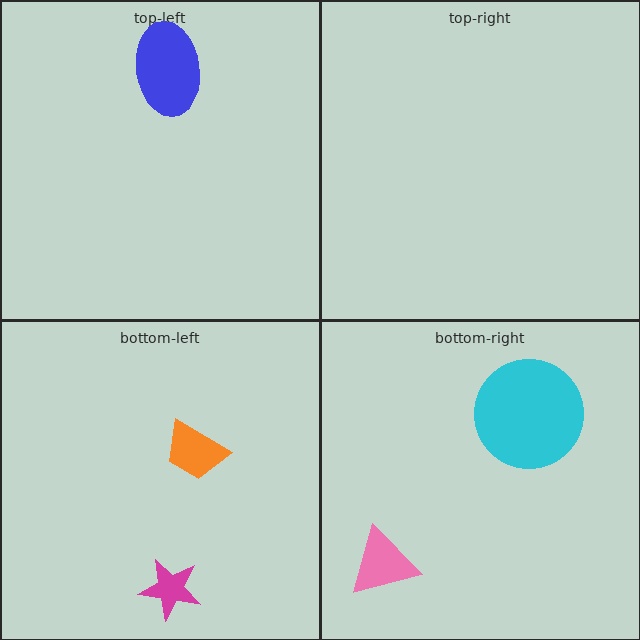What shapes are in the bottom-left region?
The magenta star, the orange trapezoid.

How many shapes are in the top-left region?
1.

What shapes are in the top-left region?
The blue ellipse.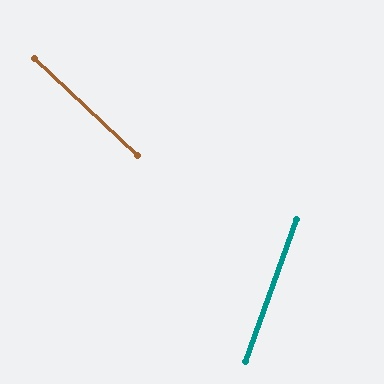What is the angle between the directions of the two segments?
Approximately 66 degrees.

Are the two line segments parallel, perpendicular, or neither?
Neither parallel nor perpendicular — they differ by about 66°.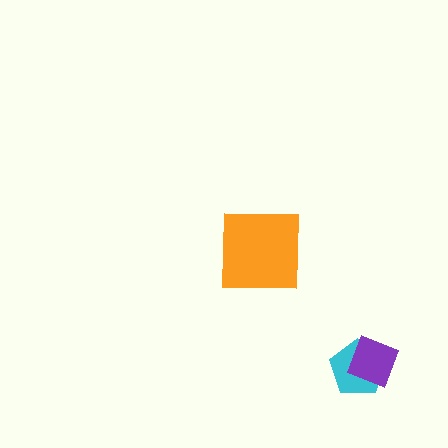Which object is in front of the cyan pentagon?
The purple diamond is in front of the cyan pentagon.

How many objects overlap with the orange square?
0 objects overlap with the orange square.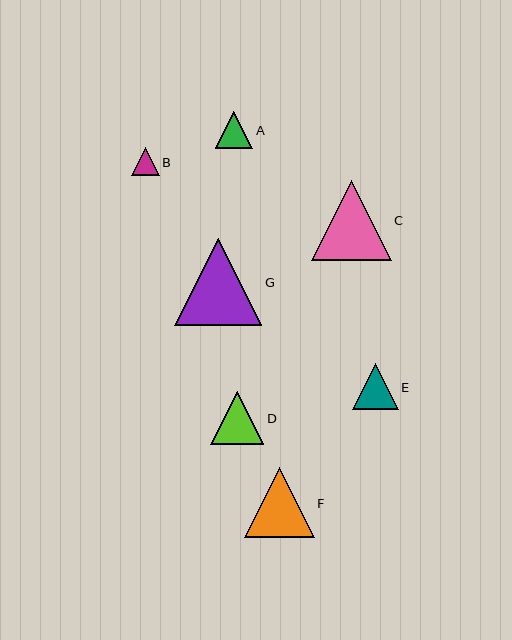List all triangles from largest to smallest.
From largest to smallest: G, C, F, D, E, A, B.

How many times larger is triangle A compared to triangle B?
Triangle A is approximately 1.4 times the size of triangle B.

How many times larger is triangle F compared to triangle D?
Triangle F is approximately 1.3 times the size of triangle D.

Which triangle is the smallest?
Triangle B is the smallest with a size of approximately 27 pixels.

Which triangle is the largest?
Triangle G is the largest with a size of approximately 87 pixels.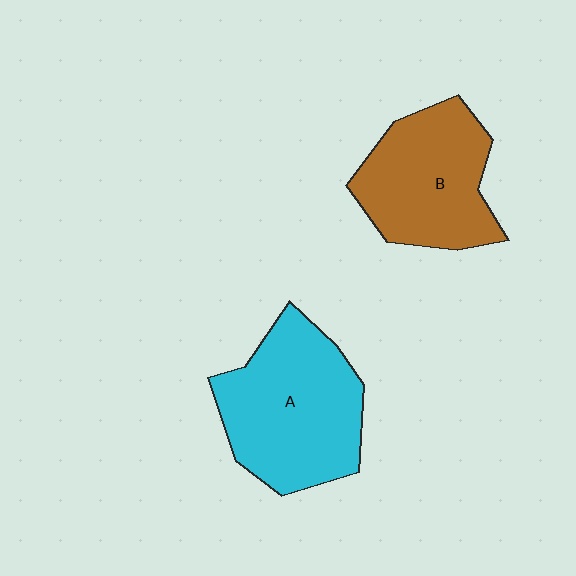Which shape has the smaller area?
Shape B (brown).